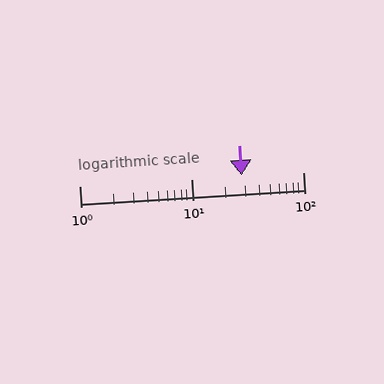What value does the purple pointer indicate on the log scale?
The pointer indicates approximately 28.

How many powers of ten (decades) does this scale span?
The scale spans 2 decades, from 1 to 100.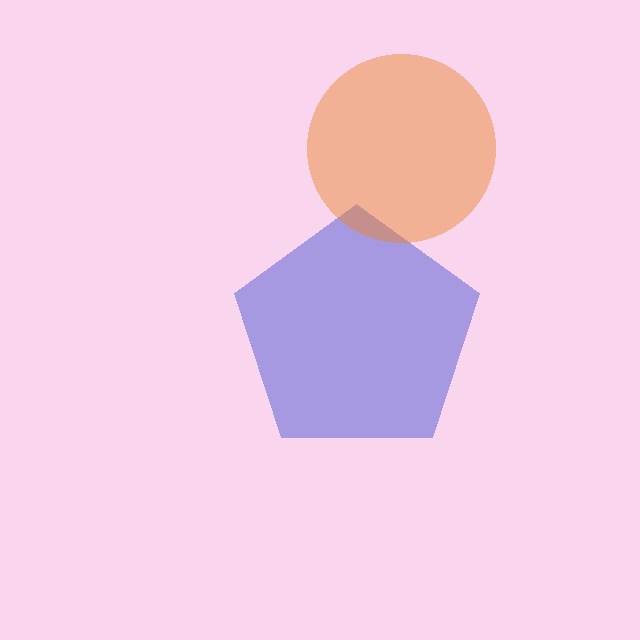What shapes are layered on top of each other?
The layered shapes are: a blue pentagon, an orange circle.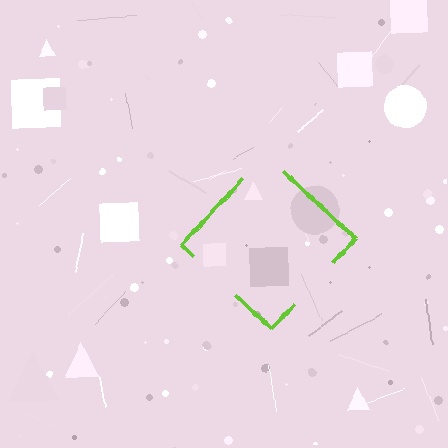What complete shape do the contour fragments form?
The contour fragments form a diamond.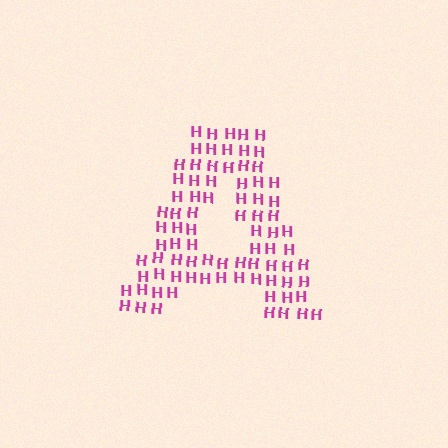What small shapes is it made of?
It is made of small letter H's.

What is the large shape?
The large shape is the letter A.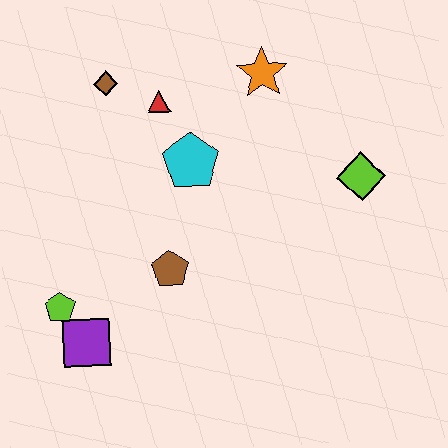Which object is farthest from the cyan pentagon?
The purple square is farthest from the cyan pentagon.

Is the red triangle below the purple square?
No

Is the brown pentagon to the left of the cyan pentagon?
Yes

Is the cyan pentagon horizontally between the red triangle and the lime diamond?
Yes